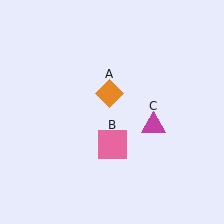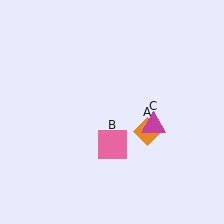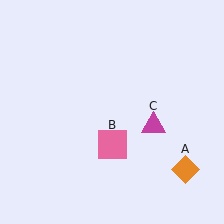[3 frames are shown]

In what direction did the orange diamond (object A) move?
The orange diamond (object A) moved down and to the right.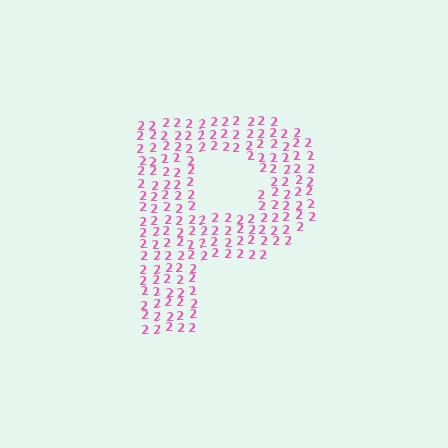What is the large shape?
The large shape is the letter P.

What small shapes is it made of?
It is made of small digit 2's.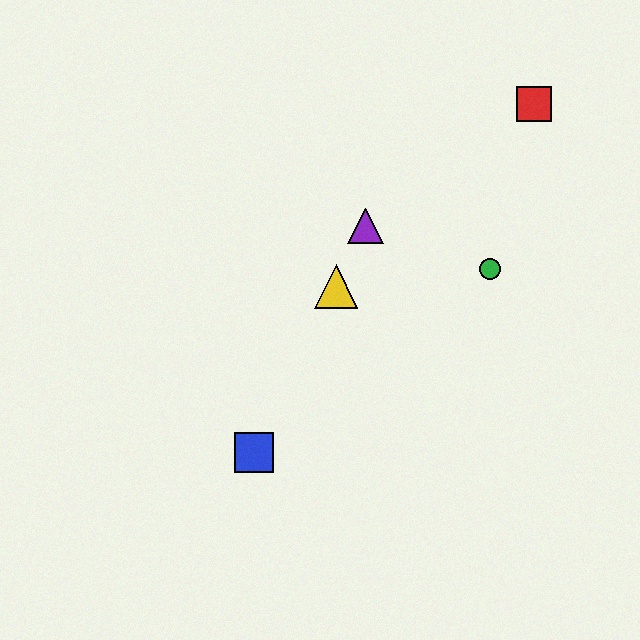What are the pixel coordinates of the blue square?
The blue square is at (254, 453).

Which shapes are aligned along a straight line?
The blue square, the yellow triangle, the purple triangle are aligned along a straight line.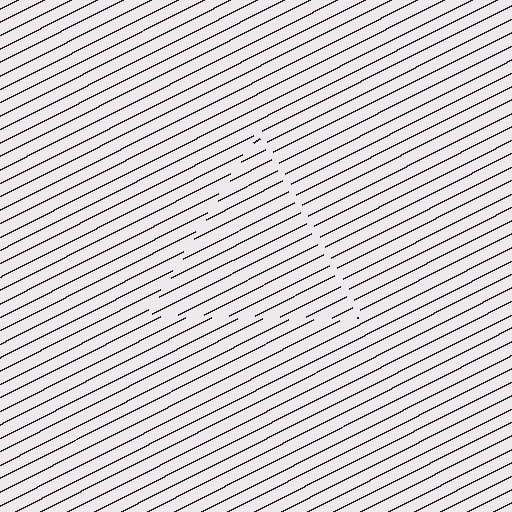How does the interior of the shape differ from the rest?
The interior of the shape contains the same grating, shifted by half a period — the contour is defined by the phase discontinuity where line-ends from the inner and outer gratings abut.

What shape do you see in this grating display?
An illusory triangle. The interior of the shape contains the same grating, shifted by half a period — the contour is defined by the phase discontinuity where line-ends from the inner and outer gratings abut.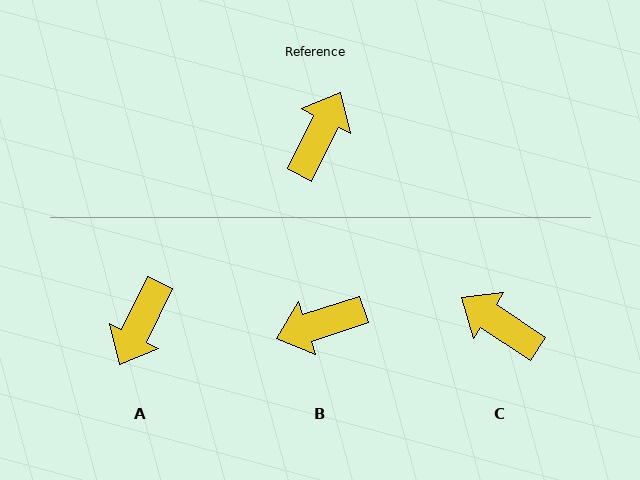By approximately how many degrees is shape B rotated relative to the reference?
Approximately 135 degrees counter-clockwise.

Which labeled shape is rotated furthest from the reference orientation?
A, about 180 degrees away.